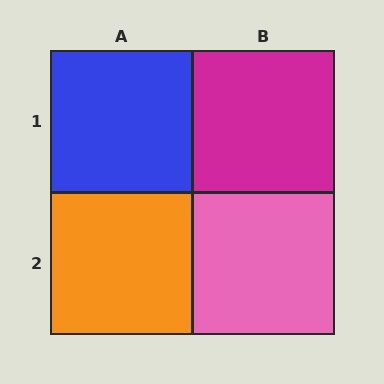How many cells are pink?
1 cell is pink.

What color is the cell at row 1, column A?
Blue.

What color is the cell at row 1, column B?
Magenta.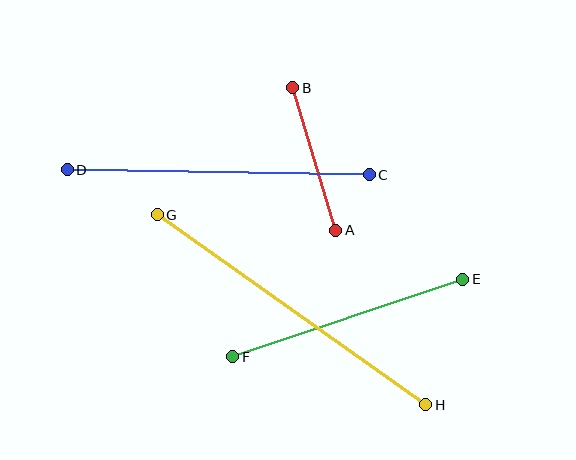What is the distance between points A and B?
The distance is approximately 149 pixels.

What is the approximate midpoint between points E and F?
The midpoint is at approximately (348, 318) pixels.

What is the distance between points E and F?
The distance is approximately 243 pixels.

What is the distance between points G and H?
The distance is approximately 329 pixels.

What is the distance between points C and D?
The distance is approximately 302 pixels.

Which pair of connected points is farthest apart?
Points G and H are farthest apart.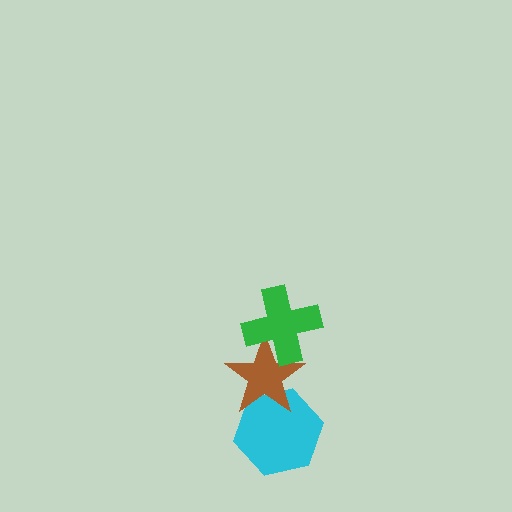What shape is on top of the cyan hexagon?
The brown star is on top of the cyan hexagon.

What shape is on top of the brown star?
The green cross is on top of the brown star.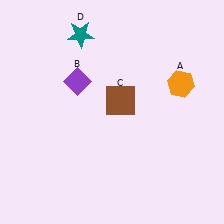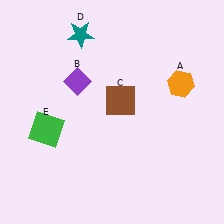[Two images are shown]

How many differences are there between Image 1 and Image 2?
There is 1 difference between the two images.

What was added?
A green square (E) was added in Image 2.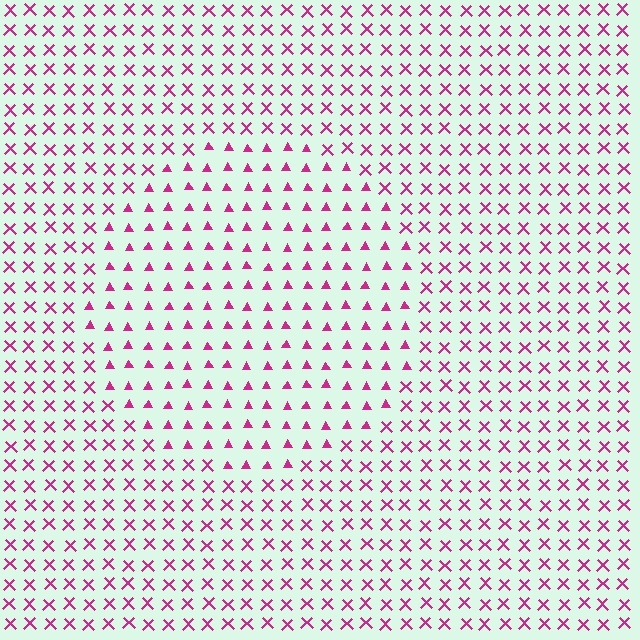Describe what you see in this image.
The image is filled with small magenta elements arranged in a uniform grid. A circle-shaped region contains triangles, while the surrounding area contains X marks. The boundary is defined purely by the change in element shape.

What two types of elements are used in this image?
The image uses triangles inside the circle region and X marks outside it.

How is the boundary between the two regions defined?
The boundary is defined by a change in element shape: triangles inside vs. X marks outside. All elements share the same color and spacing.